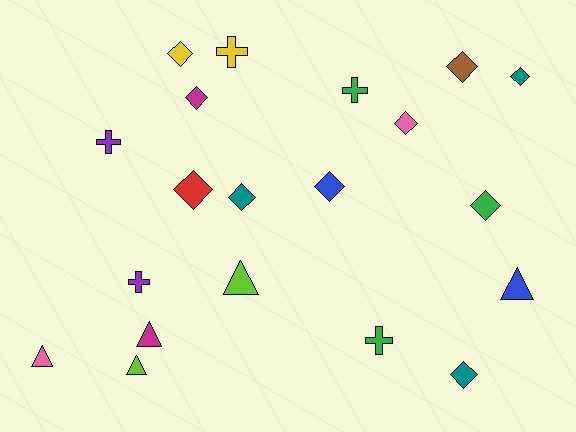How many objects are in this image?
There are 20 objects.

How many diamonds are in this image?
There are 10 diamonds.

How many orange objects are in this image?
There are no orange objects.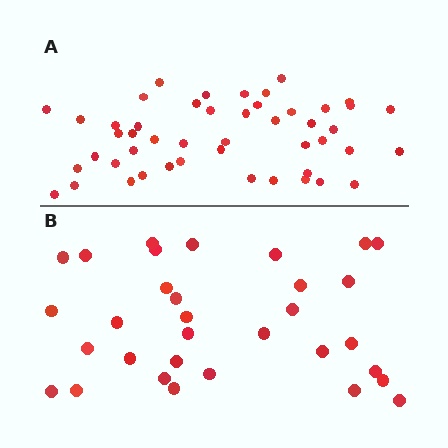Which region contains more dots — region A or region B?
Region A (the top region) has more dots.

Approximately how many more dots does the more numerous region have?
Region A has approximately 15 more dots than region B.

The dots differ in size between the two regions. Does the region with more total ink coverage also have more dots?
No. Region B has more total ink coverage because its dots are larger, but region A actually contains more individual dots. Total area can be misleading — the number of items is what matters here.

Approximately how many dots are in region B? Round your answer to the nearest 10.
About 30 dots. (The exact count is 32, which rounds to 30.)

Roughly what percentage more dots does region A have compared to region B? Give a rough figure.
About 50% more.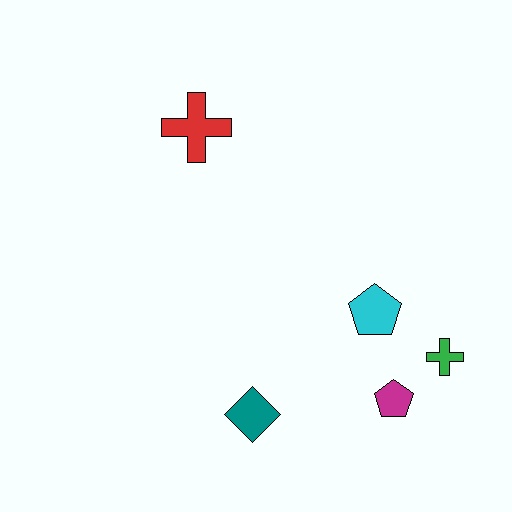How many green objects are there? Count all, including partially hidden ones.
There is 1 green object.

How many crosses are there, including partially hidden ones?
There are 2 crosses.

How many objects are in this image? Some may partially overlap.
There are 5 objects.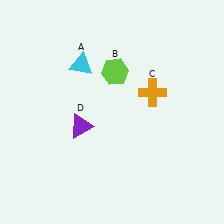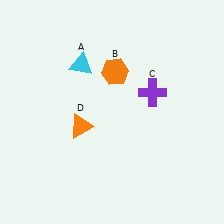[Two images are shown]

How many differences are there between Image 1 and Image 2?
There are 3 differences between the two images.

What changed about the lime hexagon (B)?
In Image 1, B is lime. In Image 2, it changed to orange.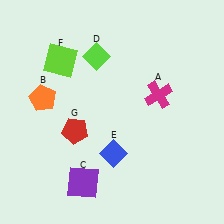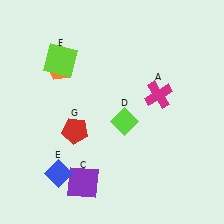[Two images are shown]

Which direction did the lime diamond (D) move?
The lime diamond (D) moved down.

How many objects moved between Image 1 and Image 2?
3 objects moved between the two images.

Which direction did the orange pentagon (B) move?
The orange pentagon (B) moved up.